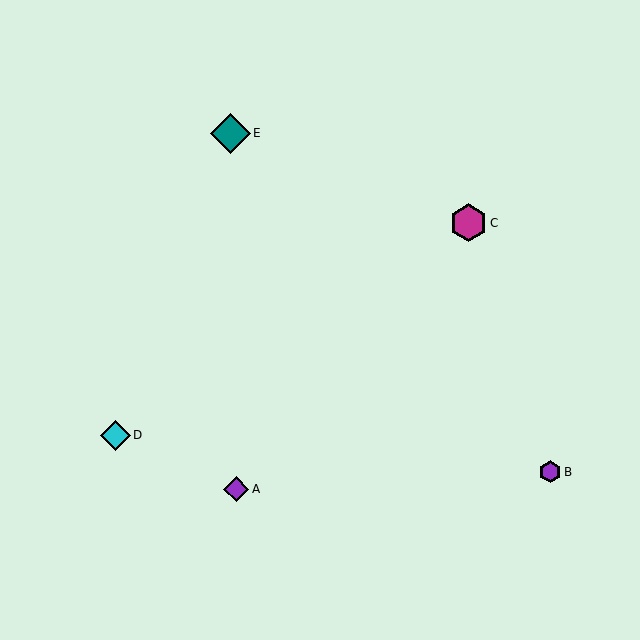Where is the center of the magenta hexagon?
The center of the magenta hexagon is at (469, 223).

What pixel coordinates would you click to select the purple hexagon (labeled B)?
Click at (550, 472) to select the purple hexagon B.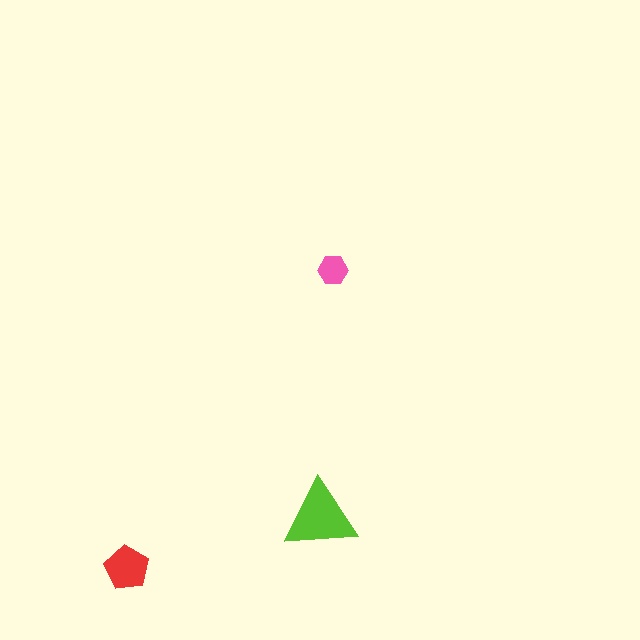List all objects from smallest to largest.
The pink hexagon, the red pentagon, the lime triangle.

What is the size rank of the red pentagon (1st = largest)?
2nd.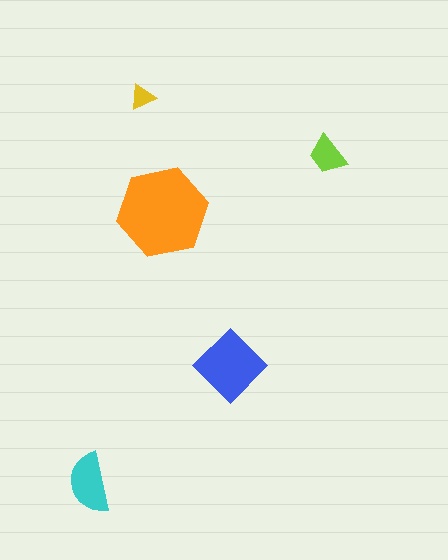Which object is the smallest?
The yellow triangle.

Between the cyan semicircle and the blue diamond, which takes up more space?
The blue diamond.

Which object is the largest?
The orange hexagon.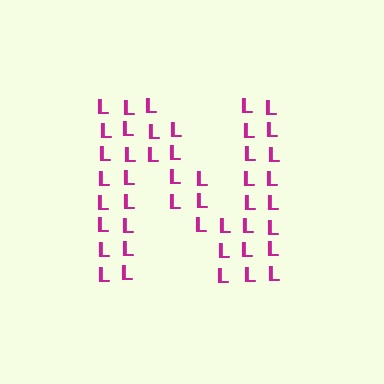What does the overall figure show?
The overall figure shows the letter N.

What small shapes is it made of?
It is made of small letter L's.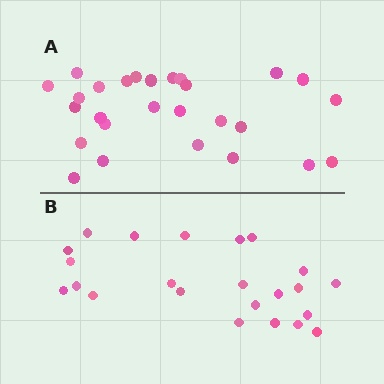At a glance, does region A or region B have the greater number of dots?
Region A (the top region) has more dots.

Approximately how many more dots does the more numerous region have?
Region A has about 4 more dots than region B.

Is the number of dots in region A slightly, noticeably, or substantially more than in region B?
Region A has only slightly more — the two regions are fairly close. The ratio is roughly 1.2 to 1.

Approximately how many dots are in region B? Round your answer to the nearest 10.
About 20 dots. (The exact count is 23, which rounds to 20.)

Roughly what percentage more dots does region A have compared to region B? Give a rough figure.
About 15% more.